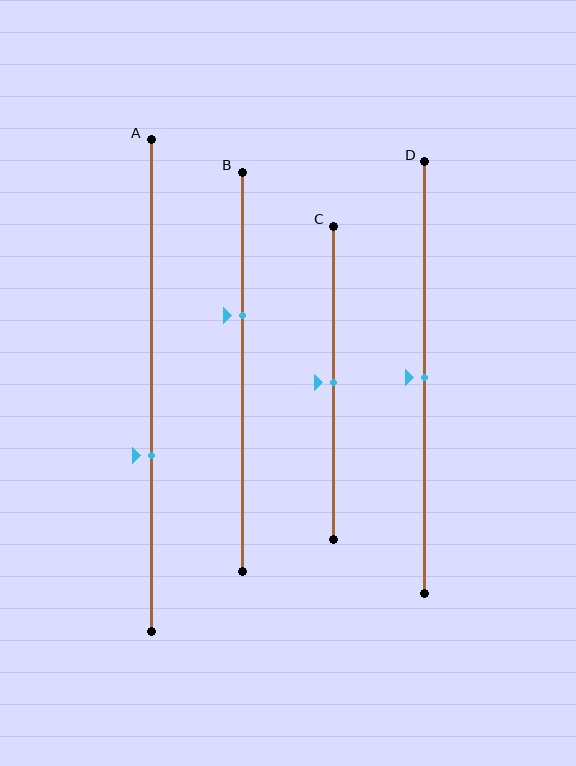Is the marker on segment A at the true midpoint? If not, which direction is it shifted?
No, the marker on segment A is shifted downward by about 14% of the segment length.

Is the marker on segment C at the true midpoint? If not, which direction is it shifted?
Yes, the marker on segment C is at the true midpoint.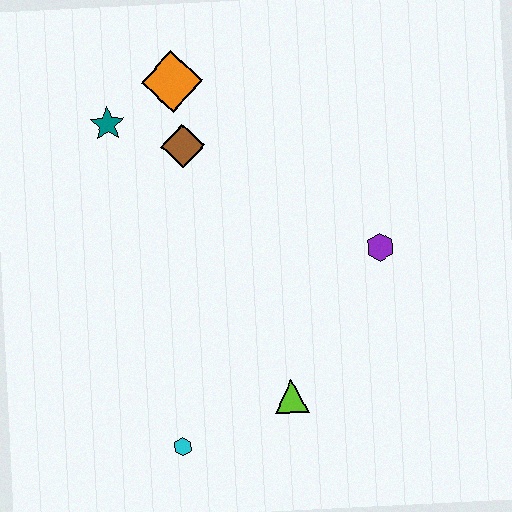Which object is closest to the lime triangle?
The cyan hexagon is closest to the lime triangle.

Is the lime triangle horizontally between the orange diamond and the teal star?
No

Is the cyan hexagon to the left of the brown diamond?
Yes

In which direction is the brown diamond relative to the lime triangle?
The brown diamond is above the lime triangle.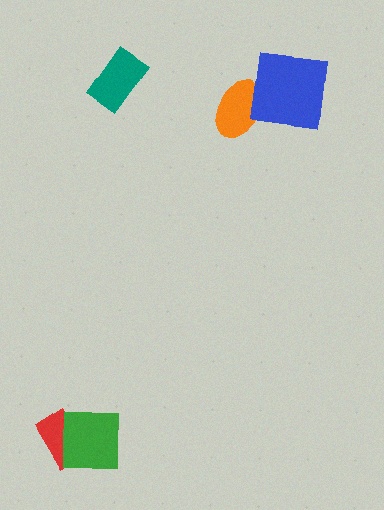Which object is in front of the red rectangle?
The green square is in front of the red rectangle.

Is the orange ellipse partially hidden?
Yes, it is partially covered by another shape.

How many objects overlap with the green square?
1 object overlaps with the green square.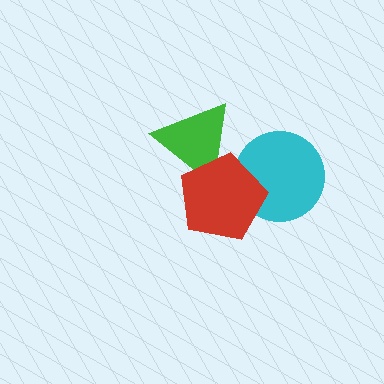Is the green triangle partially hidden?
Yes, it is partially covered by another shape.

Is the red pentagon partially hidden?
No, no other shape covers it.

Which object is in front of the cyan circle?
The red pentagon is in front of the cyan circle.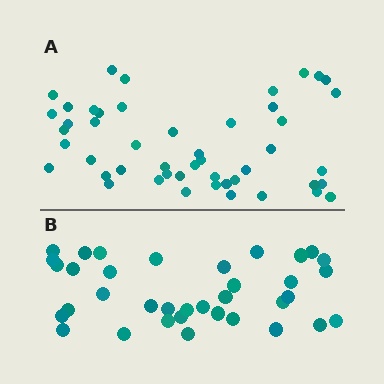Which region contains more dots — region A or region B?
Region A (the top region) has more dots.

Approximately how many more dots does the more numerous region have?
Region A has roughly 12 or so more dots than region B.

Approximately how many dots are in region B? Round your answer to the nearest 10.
About 40 dots. (The exact count is 36, which rounds to 40.)